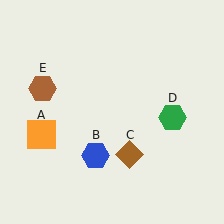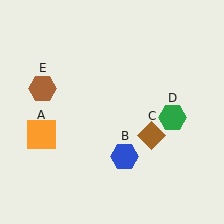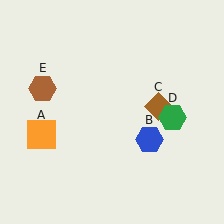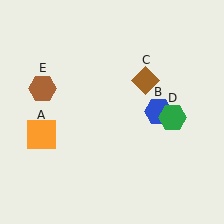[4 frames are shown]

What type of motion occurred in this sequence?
The blue hexagon (object B), brown diamond (object C) rotated counterclockwise around the center of the scene.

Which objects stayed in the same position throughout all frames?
Orange square (object A) and green hexagon (object D) and brown hexagon (object E) remained stationary.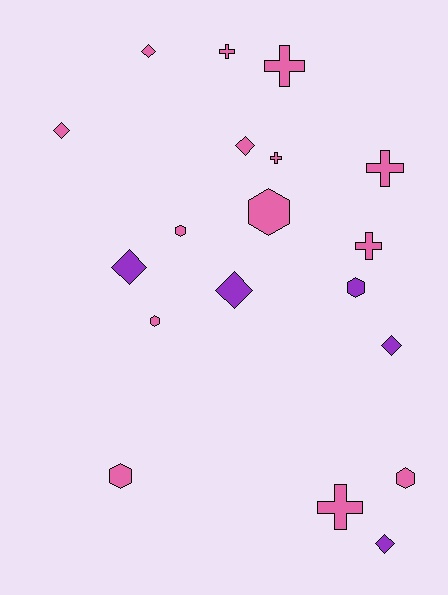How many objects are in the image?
There are 19 objects.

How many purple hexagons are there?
There is 1 purple hexagon.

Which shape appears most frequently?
Diamond, with 7 objects.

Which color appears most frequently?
Pink, with 14 objects.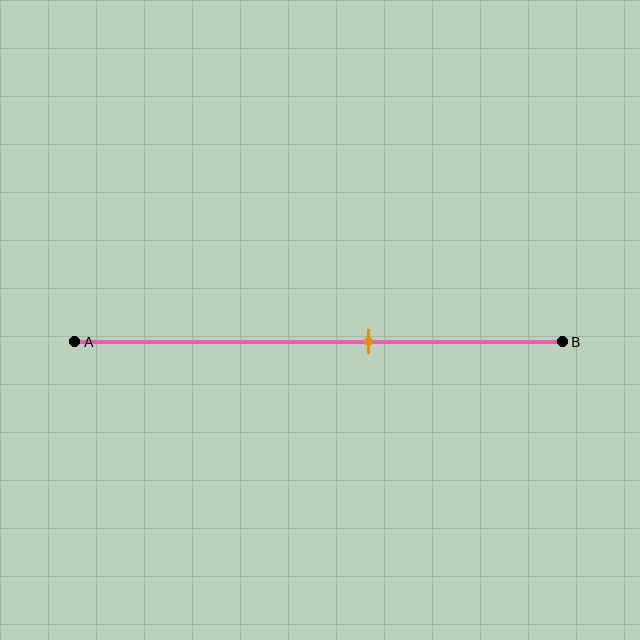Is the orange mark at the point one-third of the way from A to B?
No, the mark is at about 60% from A, not at the 33% one-third point.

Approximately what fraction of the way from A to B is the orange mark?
The orange mark is approximately 60% of the way from A to B.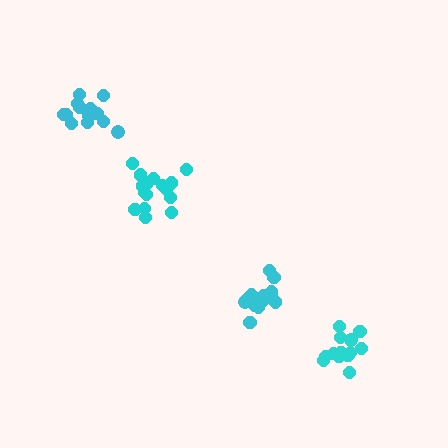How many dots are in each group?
Group 1: 13 dots, Group 2: 15 dots, Group 3: 16 dots, Group 4: 13 dots (57 total).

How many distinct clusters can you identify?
There are 4 distinct clusters.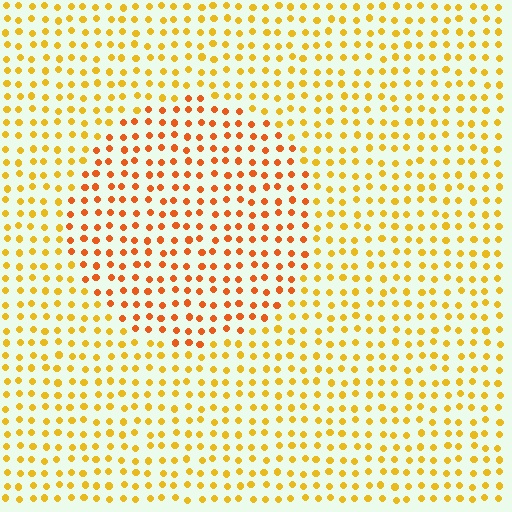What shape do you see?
I see a circle.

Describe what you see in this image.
The image is filled with small yellow elements in a uniform arrangement. A circle-shaped region is visible where the elements are tinted to a slightly different hue, forming a subtle color boundary.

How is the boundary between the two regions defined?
The boundary is defined purely by a slight shift in hue (about 28 degrees). Spacing, size, and orientation are identical on both sides.